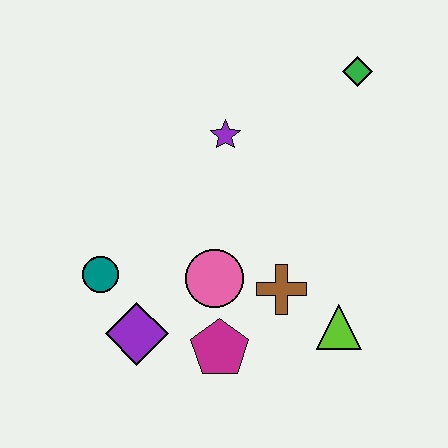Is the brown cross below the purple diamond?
No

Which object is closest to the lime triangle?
The brown cross is closest to the lime triangle.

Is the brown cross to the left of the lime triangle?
Yes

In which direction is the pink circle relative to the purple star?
The pink circle is below the purple star.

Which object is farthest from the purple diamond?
The green diamond is farthest from the purple diamond.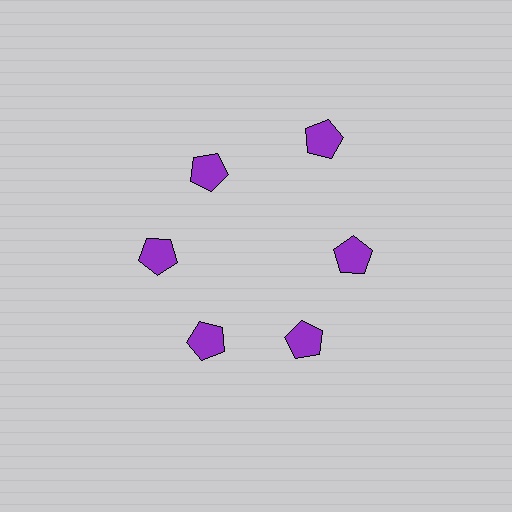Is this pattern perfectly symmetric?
No. The 6 purple pentagons are arranged in a ring, but one element near the 1 o'clock position is pushed outward from the center, breaking the 6-fold rotational symmetry.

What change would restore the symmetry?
The symmetry would be restored by moving it inward, back onto the ring so that all 6 pentagons sit at equal angles and equal distance from the center.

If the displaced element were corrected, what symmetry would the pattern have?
It would have 6-fold rotational symmetry — the pattern would map onto itself every 60 degrees.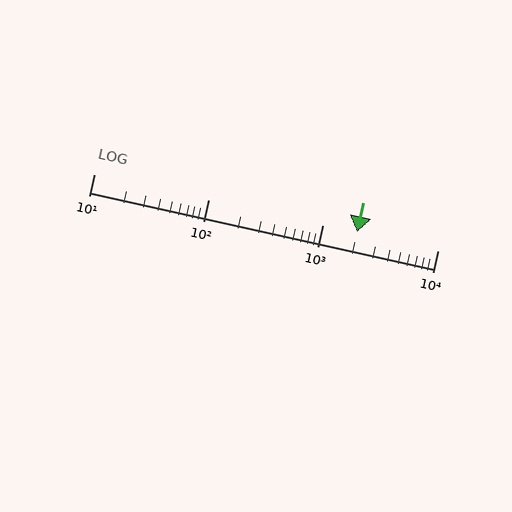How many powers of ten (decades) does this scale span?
The scale spans 3 decades, from 10 to 10000.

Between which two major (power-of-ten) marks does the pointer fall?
The pointer is between 1000 and 10000.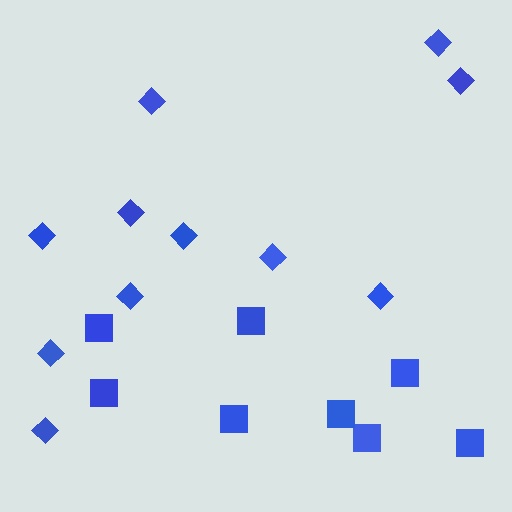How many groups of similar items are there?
There are 2 groups: one group of diamonds (11) and one group of squares (8).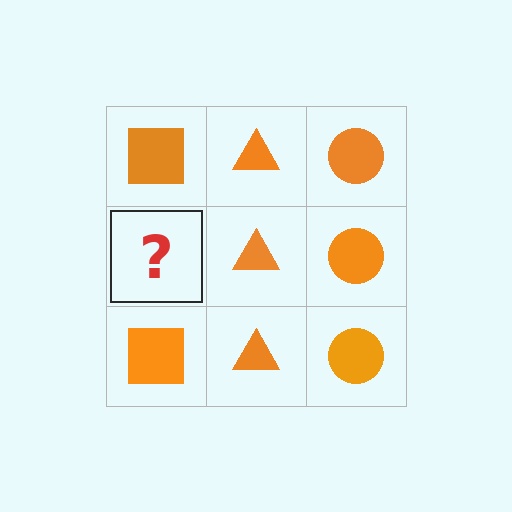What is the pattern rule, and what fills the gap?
The rule is that each column has a consistent shape. The gap should be filled with an orange square.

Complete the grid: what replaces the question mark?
The question mark should be replaced with an orange square.